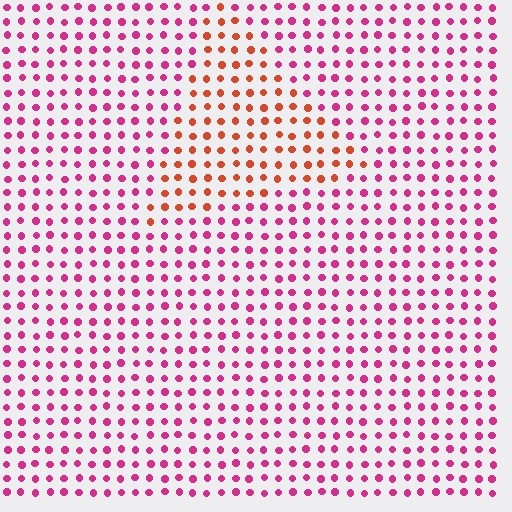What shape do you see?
I see a triangle.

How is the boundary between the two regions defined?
The boundary is defined purely by a slight shift in hue (about 44 degrees). Spacing, size, and orientation are identical on both sides.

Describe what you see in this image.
The image is filled with small magenta elements in a uniform arrangement. A triangle-shaped region is visible where the elements are tinted to a slightly different hue, forming a subtle color boundary.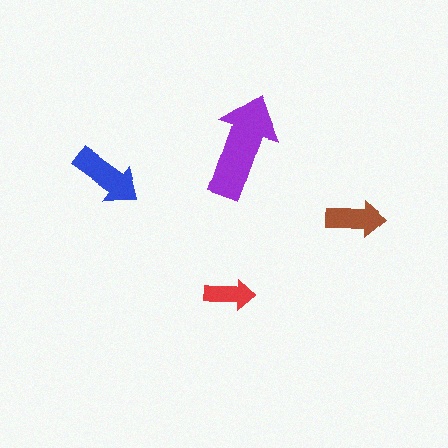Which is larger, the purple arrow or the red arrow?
The purple one.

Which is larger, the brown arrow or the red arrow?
The brown one.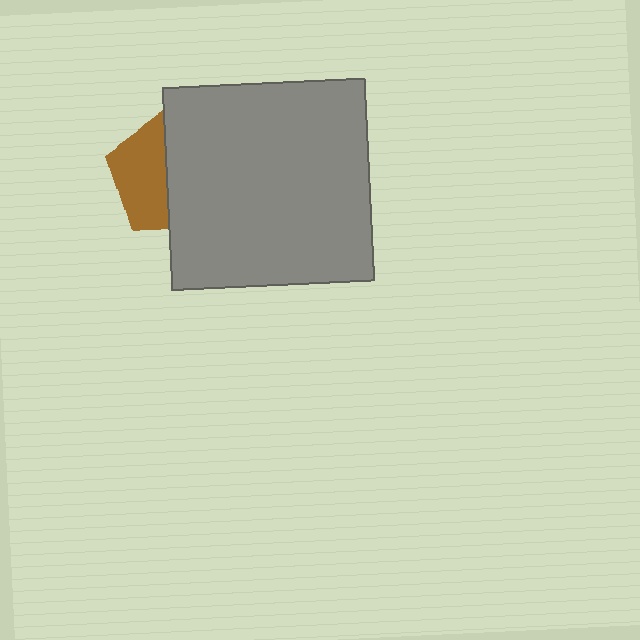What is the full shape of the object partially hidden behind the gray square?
The partially hidden object is a brown pentagon.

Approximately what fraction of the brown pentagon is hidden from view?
Roughly 54% of the brown pentagon is hidden behind the gray square.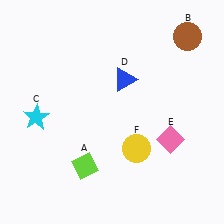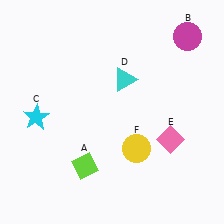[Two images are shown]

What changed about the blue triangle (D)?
In Image 1, D is blue. In Image 2, it changed to cyan.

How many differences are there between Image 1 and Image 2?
There are 2 differences between the two images.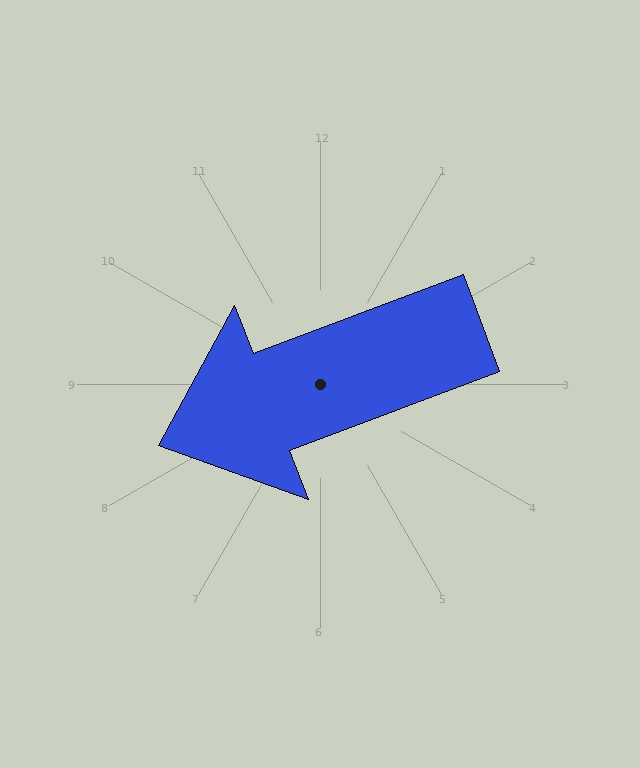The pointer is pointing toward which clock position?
Roughly 8 o'clock.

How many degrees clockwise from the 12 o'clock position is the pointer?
Approximately 249 degrees.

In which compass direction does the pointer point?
West.